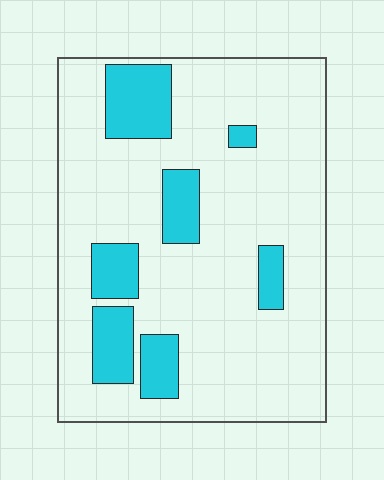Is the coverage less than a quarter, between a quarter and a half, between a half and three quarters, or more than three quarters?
Less than a quarter.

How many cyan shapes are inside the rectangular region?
7.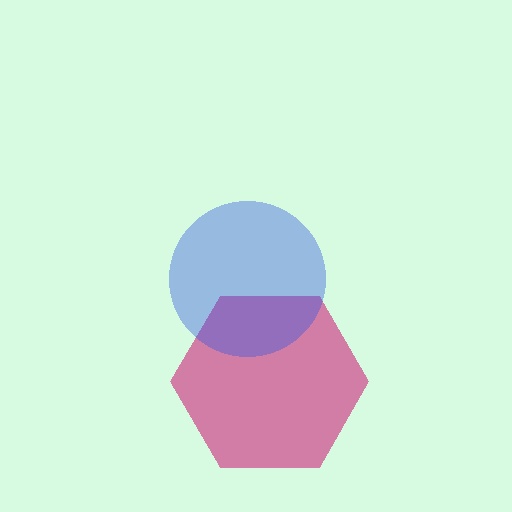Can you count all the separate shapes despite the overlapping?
Yes, there are 2 separate shapes.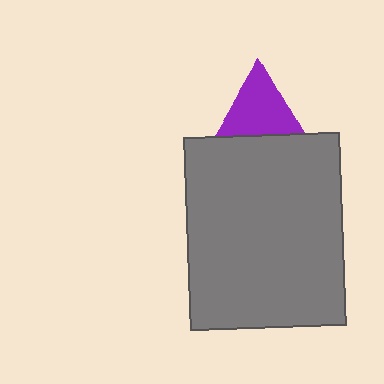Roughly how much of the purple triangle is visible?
About half of it is visible (roughly 61%).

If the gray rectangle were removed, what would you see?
You would see the complete purple triangle.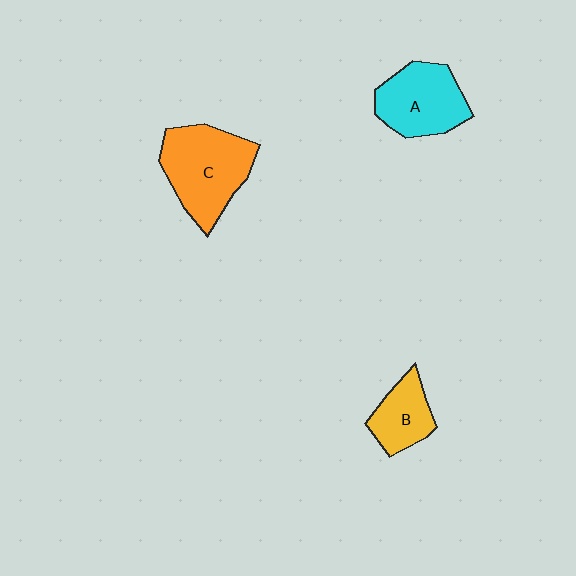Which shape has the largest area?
Shape C (orange).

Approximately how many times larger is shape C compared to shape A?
Approximately 1.2 times.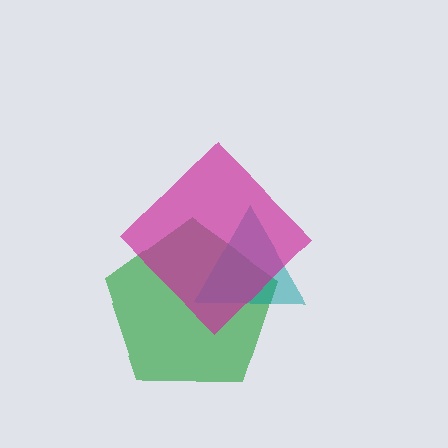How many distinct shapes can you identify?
There are 3 distinct shapes: a green pentagon, a teal triangle, a magenta diamond.